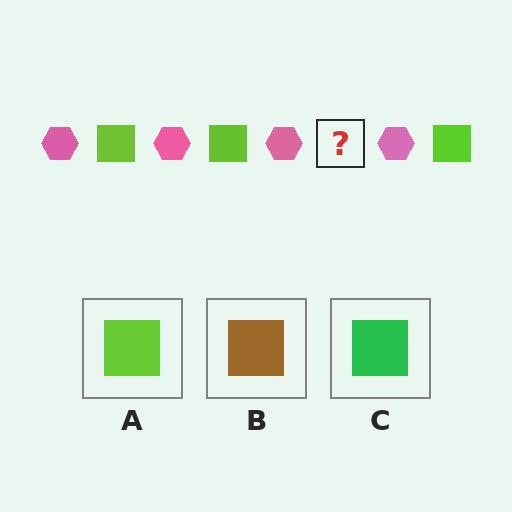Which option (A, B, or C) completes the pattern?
A.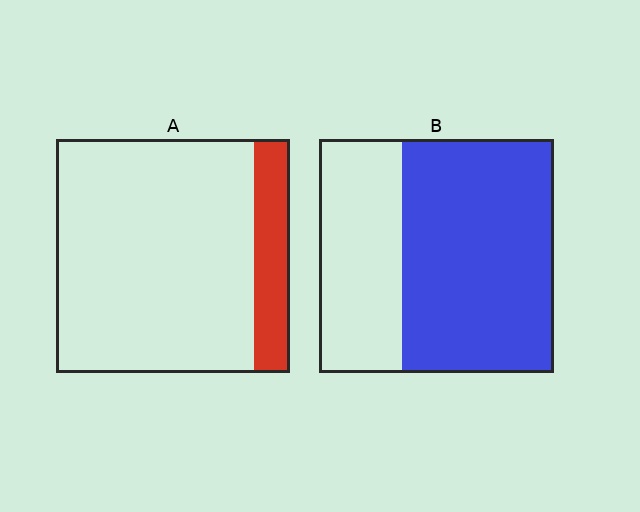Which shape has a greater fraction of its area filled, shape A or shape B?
Shape B.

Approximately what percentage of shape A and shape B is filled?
A is approximately 15% and B is approximately 65%.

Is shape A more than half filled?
No.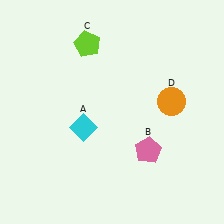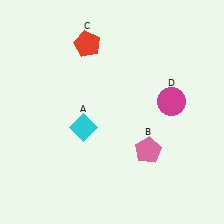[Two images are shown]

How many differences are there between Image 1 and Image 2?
There are 2 differences between the two images.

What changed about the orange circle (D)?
In Image 1, D is orange. In Image 2, it changed to magenta.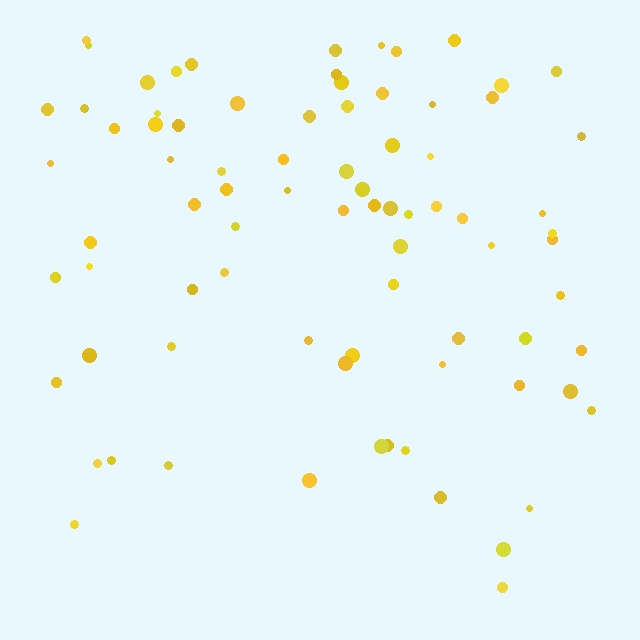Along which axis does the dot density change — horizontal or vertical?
Vertical.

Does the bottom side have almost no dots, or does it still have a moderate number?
Still a moderate number, just noticeably fewer than the top.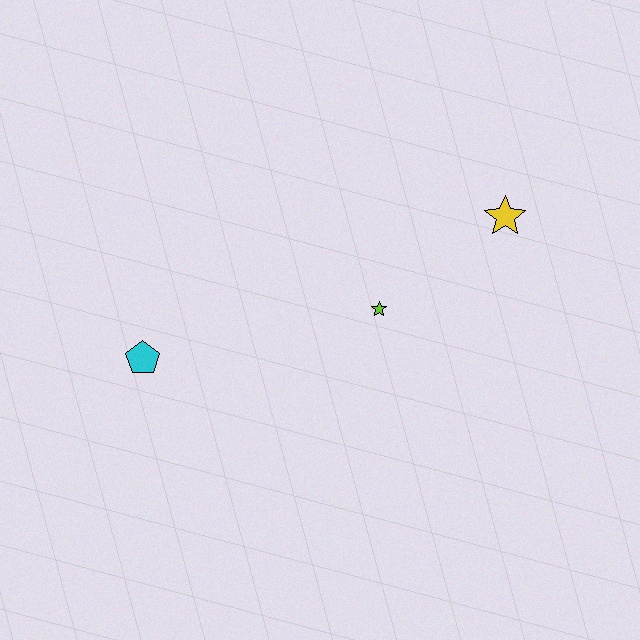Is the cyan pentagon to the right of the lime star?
No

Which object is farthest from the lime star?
The cyan pentagon is farthest from the lime star.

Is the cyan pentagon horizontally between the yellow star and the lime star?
No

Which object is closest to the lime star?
The yellow star is closest to the lime star.